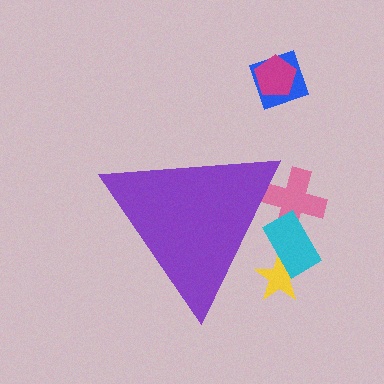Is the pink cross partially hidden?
Yes, the pink cross is partially hidden behind the purple triangle.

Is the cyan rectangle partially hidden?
Yes, the cyan rectangle is partially hidden behind the purple triangle.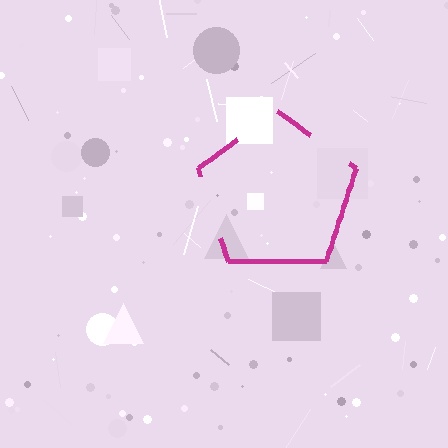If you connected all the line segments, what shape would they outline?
They would outline a pentagon.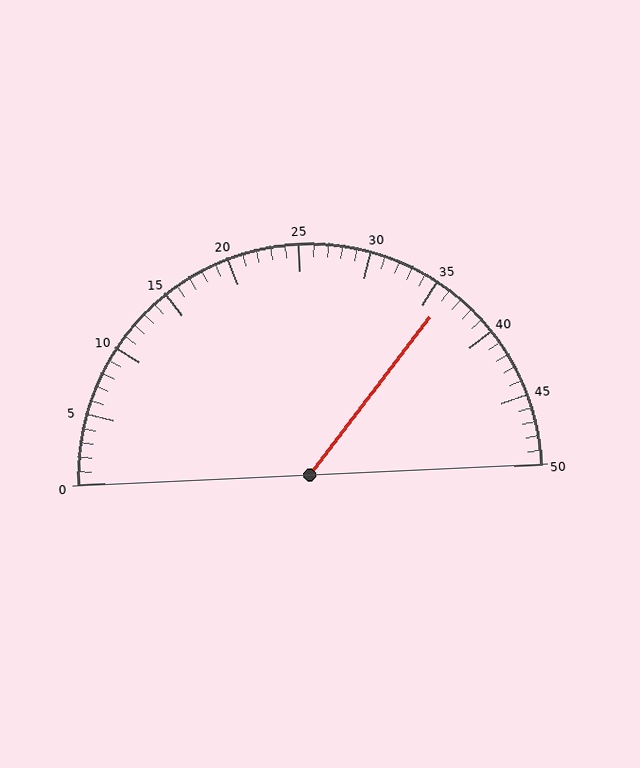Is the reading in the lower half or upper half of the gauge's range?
The reading is in the upper half of the range (0 to 50).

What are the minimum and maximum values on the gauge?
The gauge ranges from 0 to 50.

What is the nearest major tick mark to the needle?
The nearest major tick mark is 35.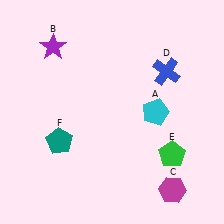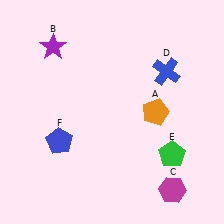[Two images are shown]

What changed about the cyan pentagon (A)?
In Image 1, A is cyan. In Image 2, it changed to orange.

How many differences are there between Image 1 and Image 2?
There are 2 differences between the two images.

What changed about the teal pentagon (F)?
In Image 1, F is teal. In Image 2, it changed to blue.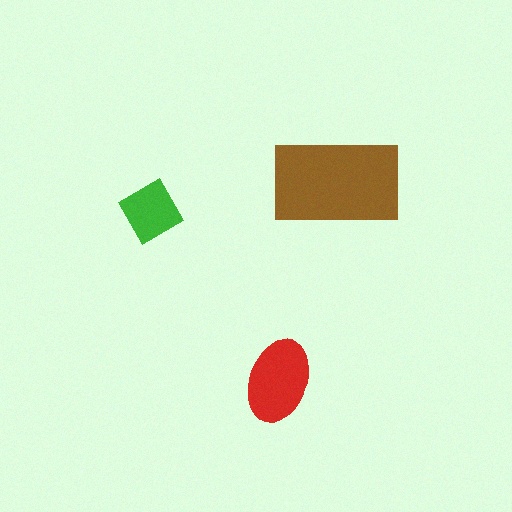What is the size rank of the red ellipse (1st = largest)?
2nd.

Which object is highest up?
The brown rectangle is topmost.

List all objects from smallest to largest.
The green diamond, the red ellipse, the brown rectangle.